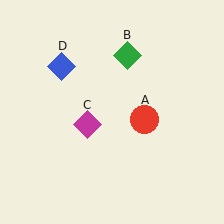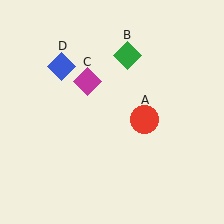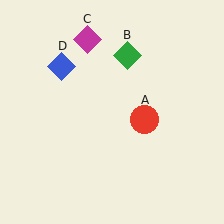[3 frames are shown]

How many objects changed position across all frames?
1 object changed position: magenta diamond (object C).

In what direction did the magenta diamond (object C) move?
The magenta diamond (object C) moved up.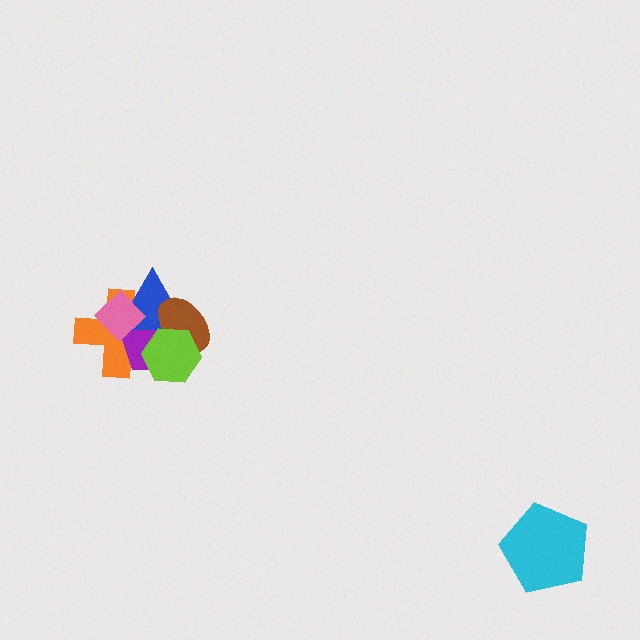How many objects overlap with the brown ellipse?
4 objects overlap with the brown ellipse.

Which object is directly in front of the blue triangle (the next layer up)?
The pink diamond is directly in front of the blue triangle.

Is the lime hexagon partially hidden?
No, no other shape covers it.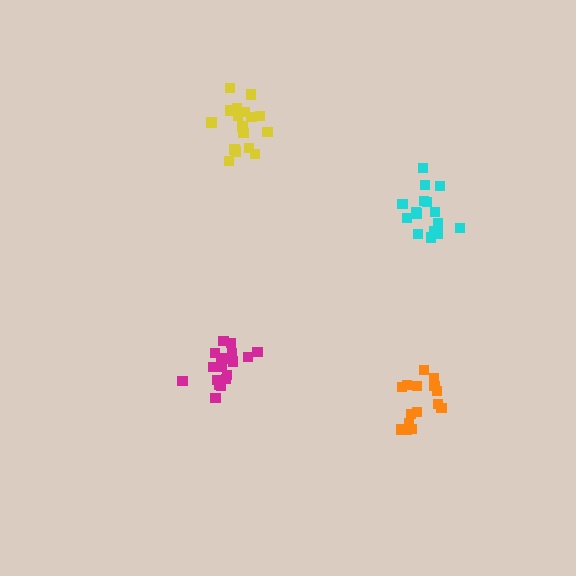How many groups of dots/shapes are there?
There are 4 groups.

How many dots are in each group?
Group 1: 16 dots, Group 2: 20 dots, Group 3: 18 dots, Group 4: 15 dots (69 total).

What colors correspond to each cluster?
The clusters are colored: cyan, magenta, yellow, orange.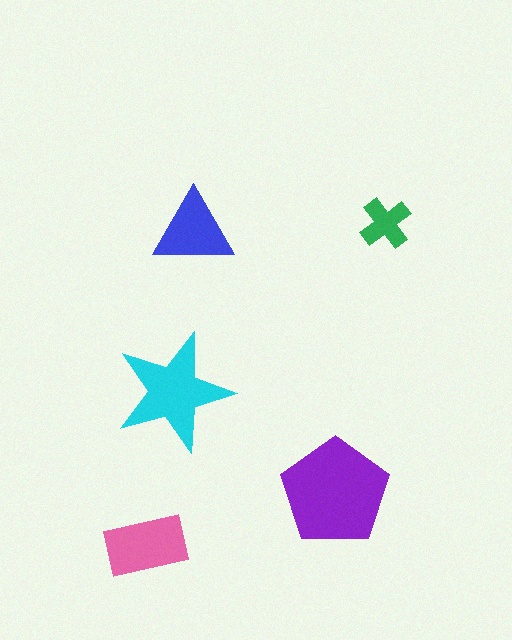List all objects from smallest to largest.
The green cross, the blue triangle, the pink rectangle, the cyan star, the purple pentagon.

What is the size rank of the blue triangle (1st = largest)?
4th.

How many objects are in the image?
There are 5 objects in the image.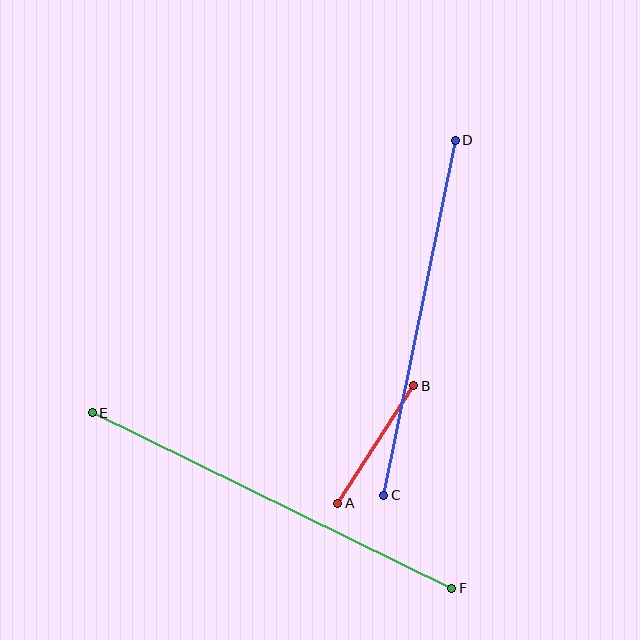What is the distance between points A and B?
The distance is approximately 140 pixels.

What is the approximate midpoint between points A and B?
The midpoint is at approximately (376, 445) pixels.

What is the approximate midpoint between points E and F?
The midpoint is at approximately (272, 501) pixels.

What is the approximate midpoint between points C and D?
The midpoint is at approximately (420, 318) pixels.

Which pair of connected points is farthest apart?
Points E and F are farthest apart.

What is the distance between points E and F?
The distance is approximately 400 pixels.